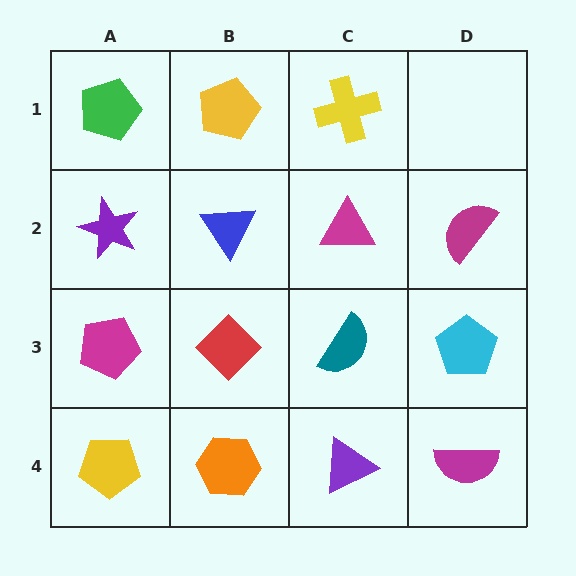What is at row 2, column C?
A magenta triangle.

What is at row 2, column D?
A magenta semicircle.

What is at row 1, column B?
A yellow pentagon.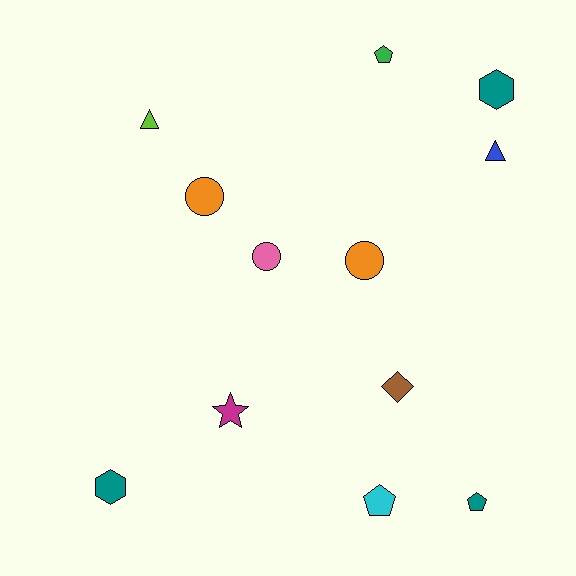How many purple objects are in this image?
There are no purple objects.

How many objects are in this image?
There are 12 objects.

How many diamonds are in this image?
There is 1 diamond.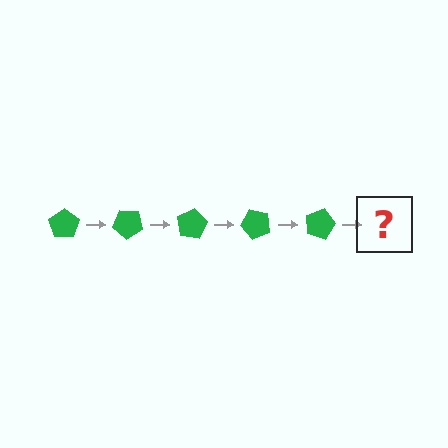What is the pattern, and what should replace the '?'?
The pattern is that the pentagon rotates 40 degrees each step. The '?' should be a green pentagon rotated 200 degrees.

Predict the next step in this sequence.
The next step is a green pentagon rotated 200 degrees.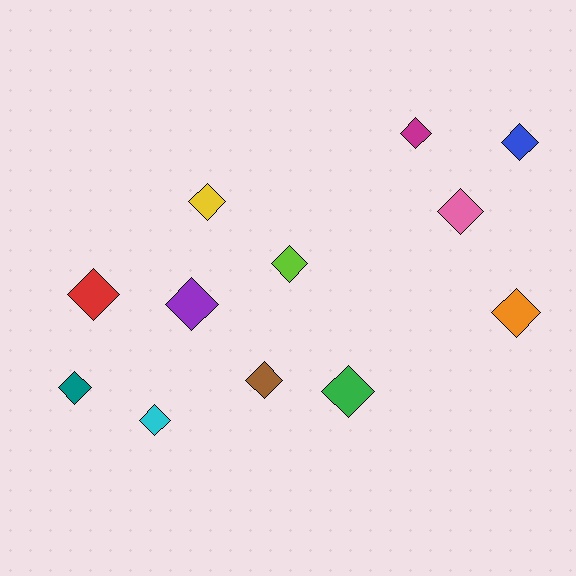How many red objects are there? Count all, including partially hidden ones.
There is 1 red object.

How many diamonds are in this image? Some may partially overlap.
There are 12 diamonds.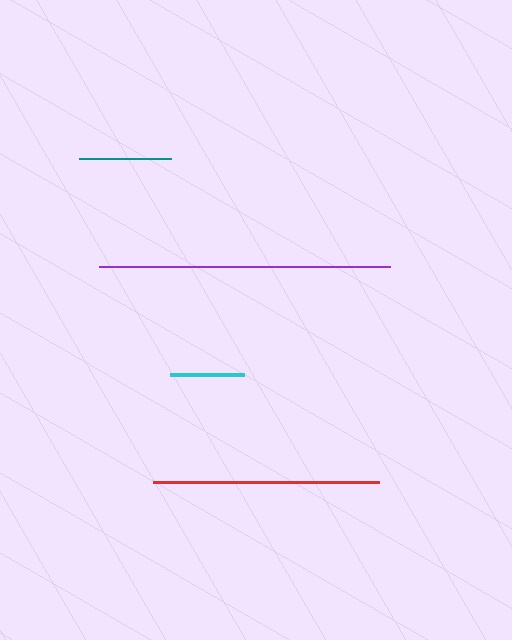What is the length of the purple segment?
The purple segment is approximately 291 pixels long.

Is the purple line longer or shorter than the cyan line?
The purple line is longer than the cyan line.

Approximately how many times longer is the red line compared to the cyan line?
The red line is approximately 3.1 times the length of the cyan line.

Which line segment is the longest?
The purple line is the longest at approximately 291 pixels.